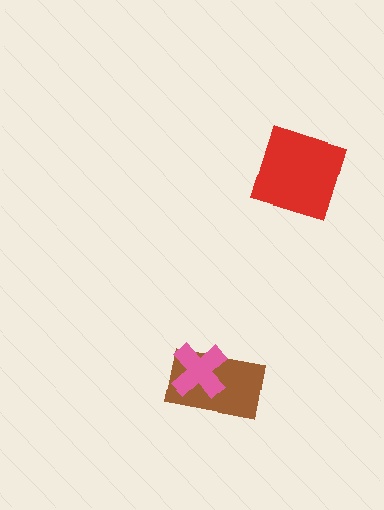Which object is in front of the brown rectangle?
The pink cross is in front of the brown rectangle.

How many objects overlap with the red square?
0 objects overlap with the red square.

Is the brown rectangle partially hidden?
Yes, it is partially covered by another shape.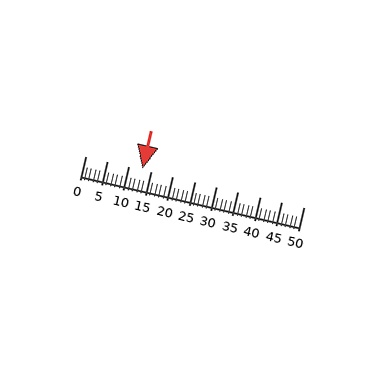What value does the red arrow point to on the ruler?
The red arrow points to approximately 13.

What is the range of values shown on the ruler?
The ruler shows values from 0 to 50.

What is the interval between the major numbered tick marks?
The major tick marks are spaced 5 units apart.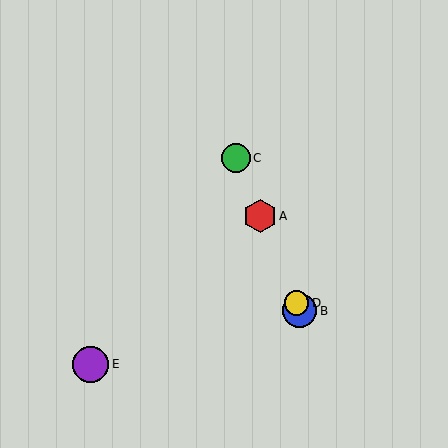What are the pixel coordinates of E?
Object E is at (90, 364).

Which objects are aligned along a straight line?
Objects A, B, C, D are aligned along a straight line.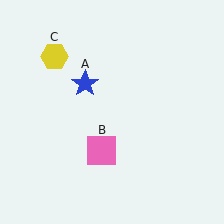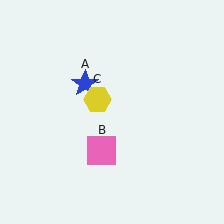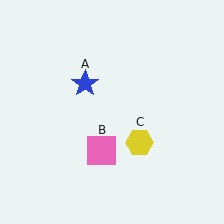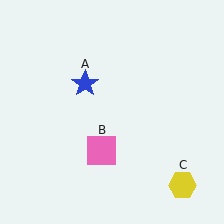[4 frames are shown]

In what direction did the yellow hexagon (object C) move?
The yellow hexagon (object C) moved down and to the right.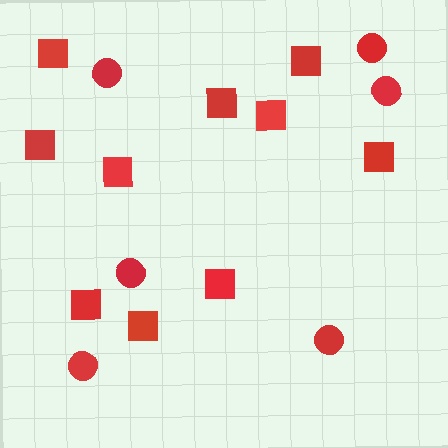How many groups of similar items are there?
There are 2 groups: one group of squares (10) and one group of circles (6).